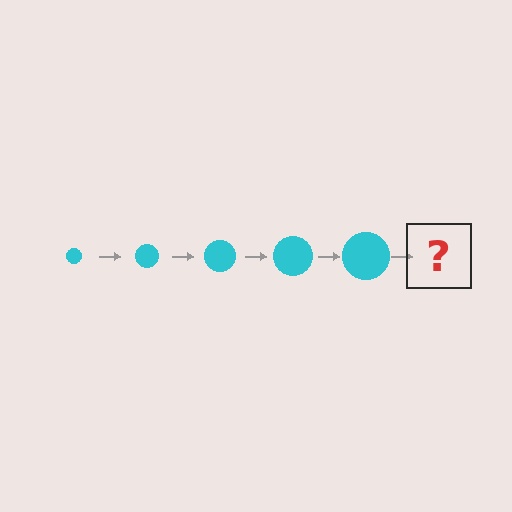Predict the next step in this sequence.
The next step is a cyan circle, larger than the previous one.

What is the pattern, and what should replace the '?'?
The pattern is that the circle gets progressively larger each step. The '?' should be a cyan circle, larger than the previous one.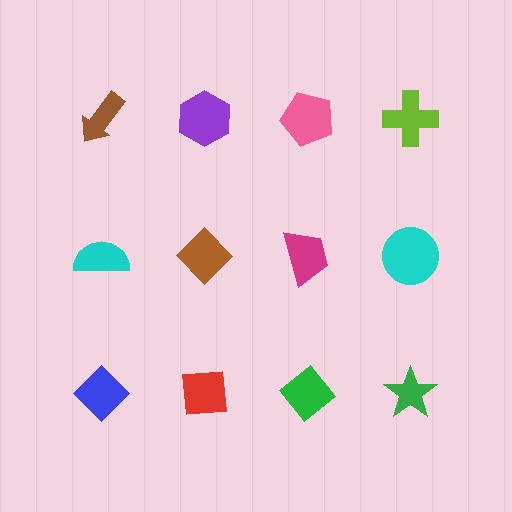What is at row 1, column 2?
A purple hexagon.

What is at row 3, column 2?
A red square.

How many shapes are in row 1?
4 shapes.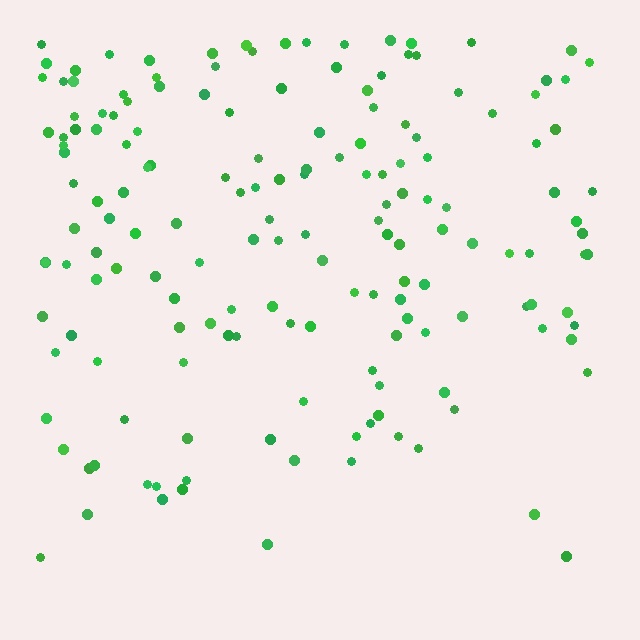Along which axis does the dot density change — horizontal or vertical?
Vertical.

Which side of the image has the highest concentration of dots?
The top.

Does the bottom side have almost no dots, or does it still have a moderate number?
Still a moderate number, just noticeably fewer than the top.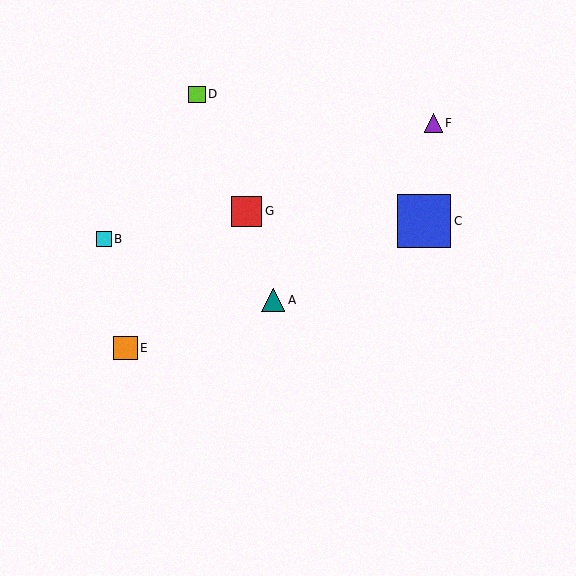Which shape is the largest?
The blue square (labeled C) is the largest.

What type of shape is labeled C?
Shape C is a blue square.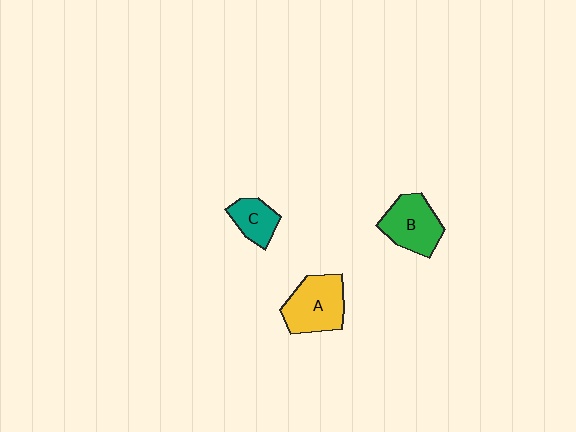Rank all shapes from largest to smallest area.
From largest to smallest: A (yellow), B (green), C (teal).